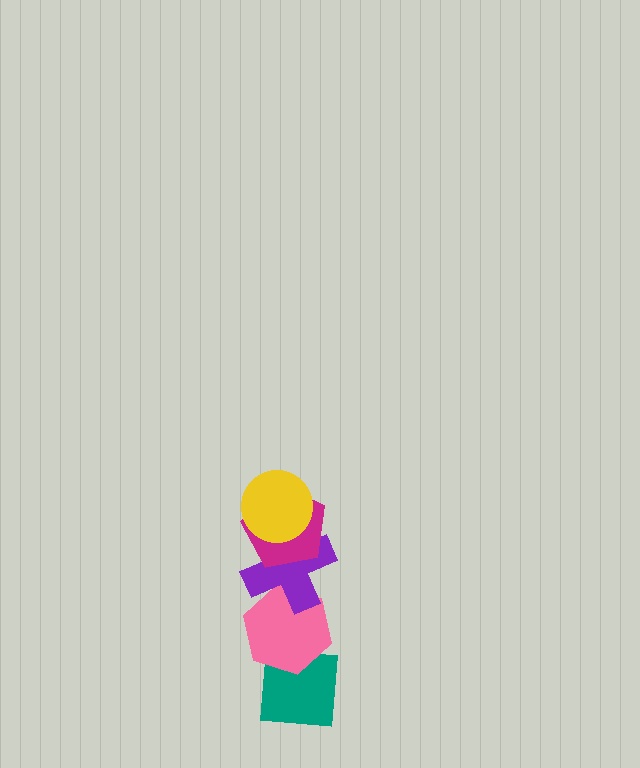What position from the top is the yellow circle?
The yellow circle is 1st from the top.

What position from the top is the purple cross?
The purple cross is 3rd from the top.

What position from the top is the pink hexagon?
The pink hexagon is 4th from the top.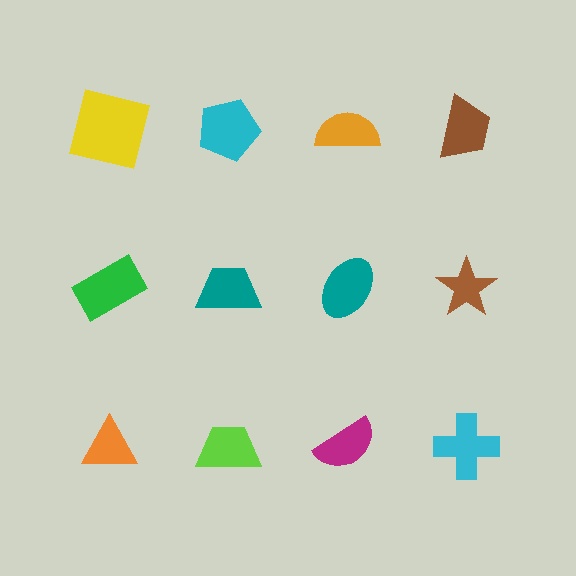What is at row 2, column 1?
A green rectangle.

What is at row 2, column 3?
A teal ellipse.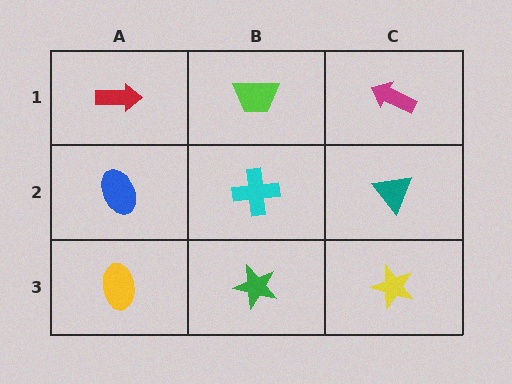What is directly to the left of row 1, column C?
A lime trapezoid.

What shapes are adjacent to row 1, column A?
A blue ellipse (row 2, column A), a lime trapezoid (row 1, column B).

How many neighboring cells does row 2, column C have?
3.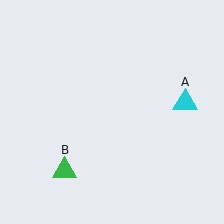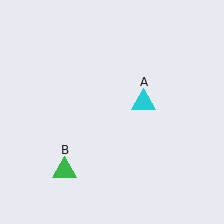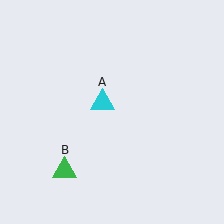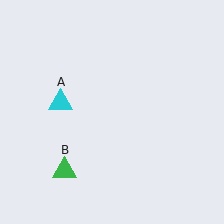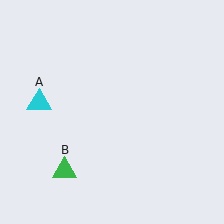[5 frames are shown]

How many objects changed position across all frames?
1 object changed position: cyan triangle (object A).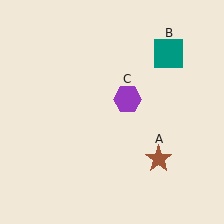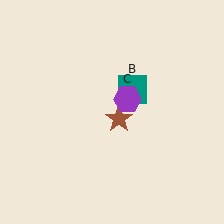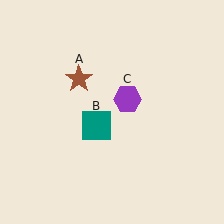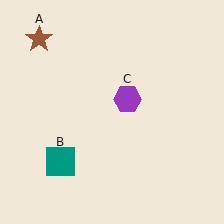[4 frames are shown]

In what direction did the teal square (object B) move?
The teal square (object B) moved down and to the left.